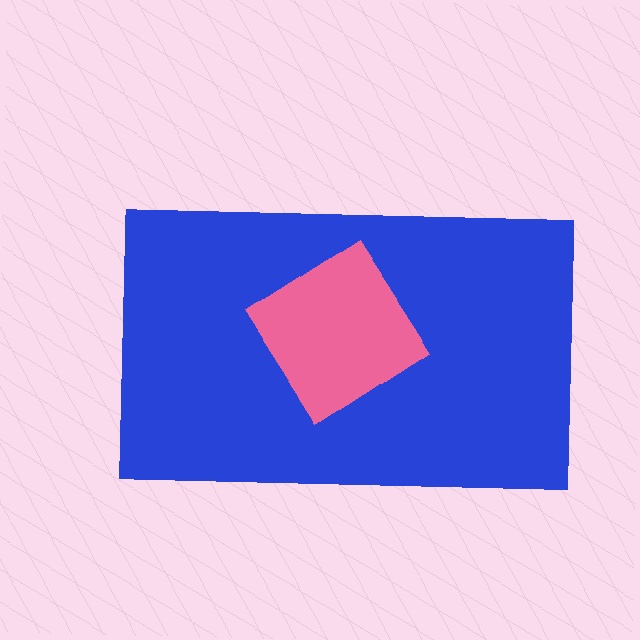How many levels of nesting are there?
2.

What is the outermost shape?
The blue rectangle.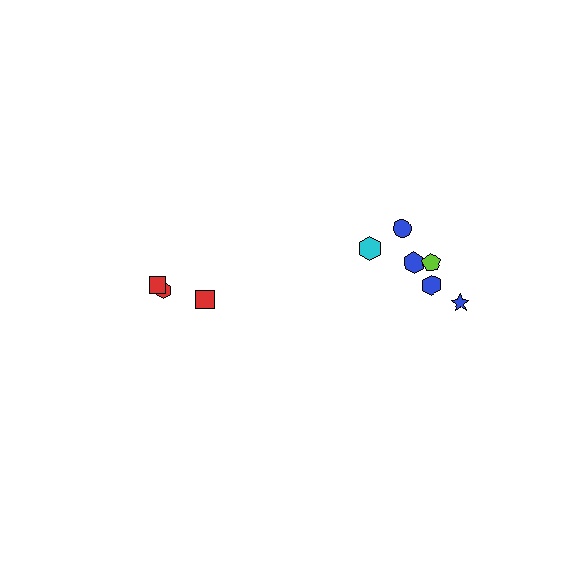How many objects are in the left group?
There are 3 objects.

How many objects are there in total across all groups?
There are 9 objects.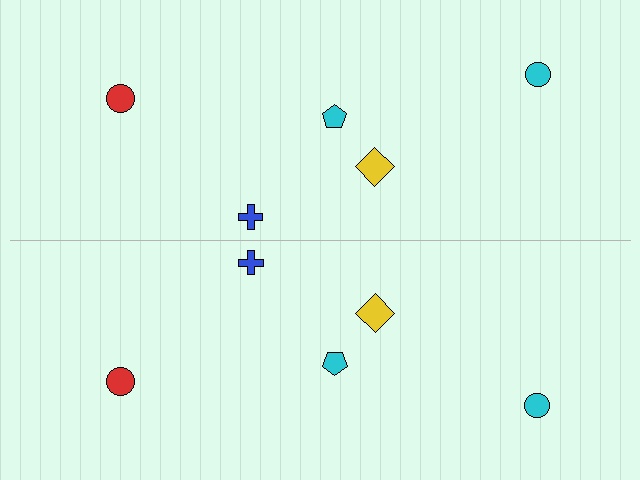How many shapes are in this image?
There are 10 shapes in this image.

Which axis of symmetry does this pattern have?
The pattern has a horizontal axis of symmetry running through the center of the image.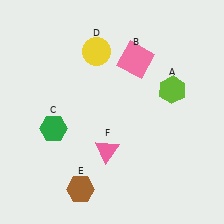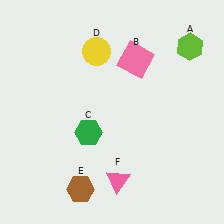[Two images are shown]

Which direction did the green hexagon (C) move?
The green hexagon (C) moved right.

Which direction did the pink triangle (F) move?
The pink triangle (F) moved down.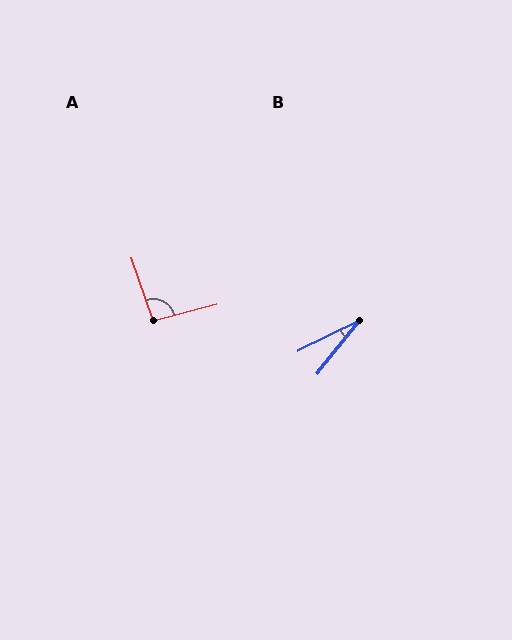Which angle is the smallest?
B, at approximately 26 degrees.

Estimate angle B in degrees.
Approximately 26 degrees.